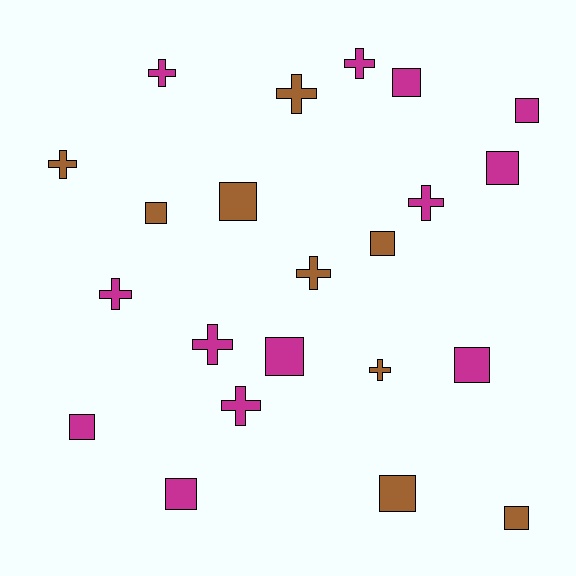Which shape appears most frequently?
Square, with 12 objects.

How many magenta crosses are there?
There are 6 magenta crosses.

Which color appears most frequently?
Magenta, with 13 objects.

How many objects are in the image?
There are 22 objects.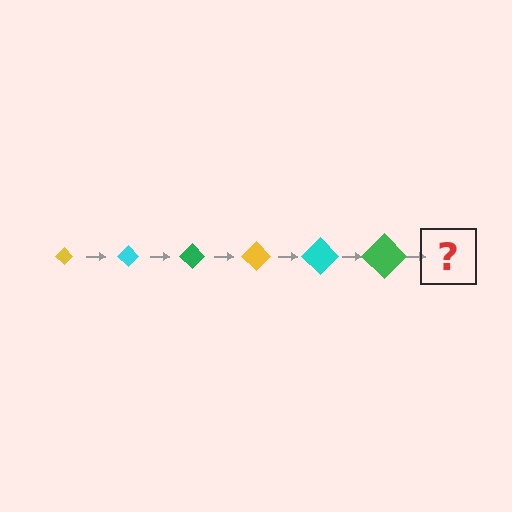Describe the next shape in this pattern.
It should be a yellow diamond, larger than the previous one.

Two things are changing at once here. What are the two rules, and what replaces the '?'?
The two rules are that the diamond grows larger each step and the color cycles through yellow, cyan, and green. The '?' should be a yellow diamond, larger than the previous one.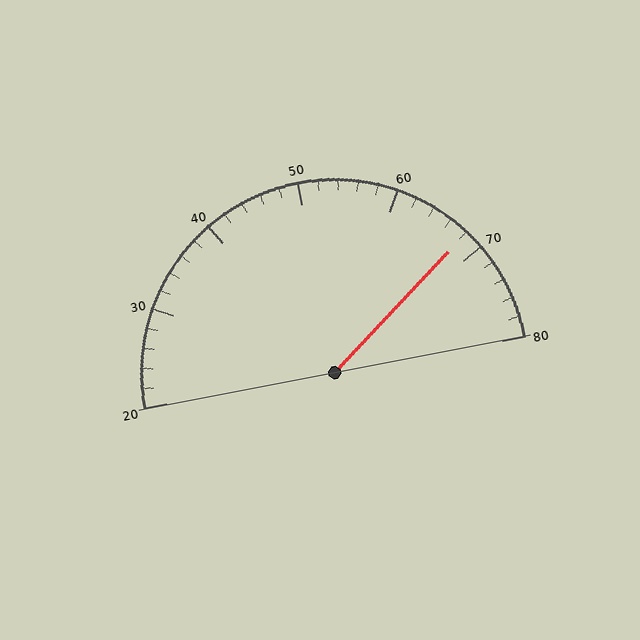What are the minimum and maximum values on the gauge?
The gauge ranges from 20 to 80.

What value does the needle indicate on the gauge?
The needle indicates approximately 68.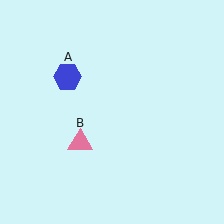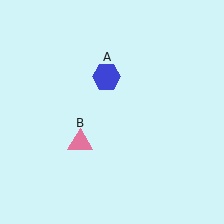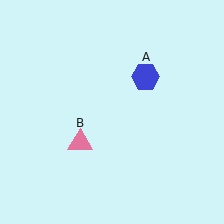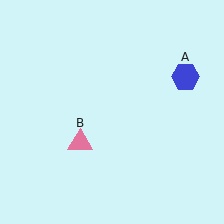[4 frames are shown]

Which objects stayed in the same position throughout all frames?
Pink triangle (object B) remained stationary.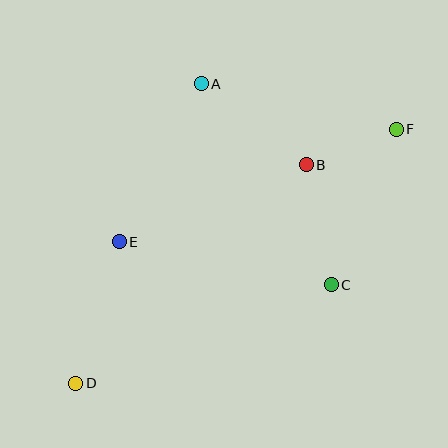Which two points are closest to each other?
Points B and F are closest to each other.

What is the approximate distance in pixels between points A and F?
The distance between A and F is approximately 200 pixels.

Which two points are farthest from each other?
Points D and F are farthest from each other.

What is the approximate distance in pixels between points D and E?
The distance between D and E is approximately 148 pixels.